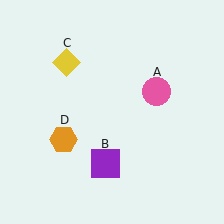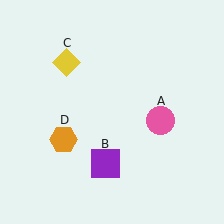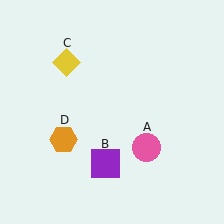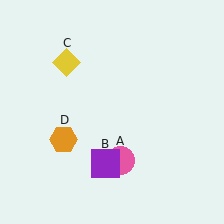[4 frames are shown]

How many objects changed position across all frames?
1 object changed position: pink circle (object A).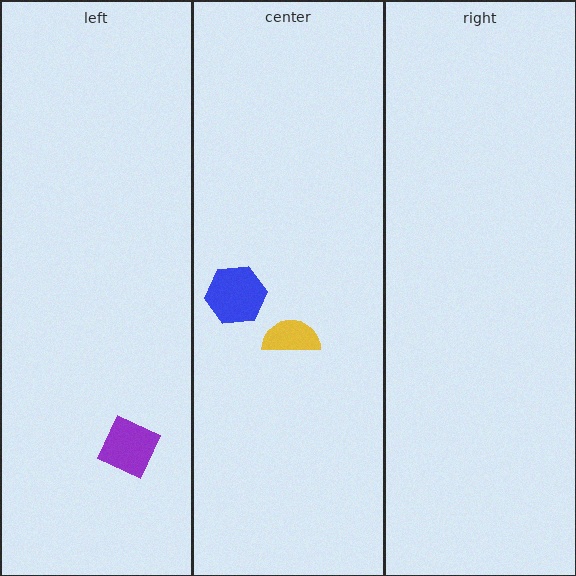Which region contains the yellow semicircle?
The center region.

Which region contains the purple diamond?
The left region.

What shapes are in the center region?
The blue hexagon, the yellow semicircle.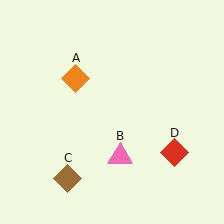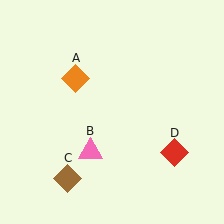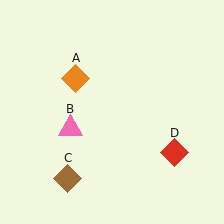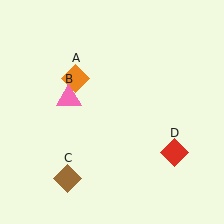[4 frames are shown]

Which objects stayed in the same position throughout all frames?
Orange diamond (object A) and brown diamond (object C) and red diamond (object D) remained stationary.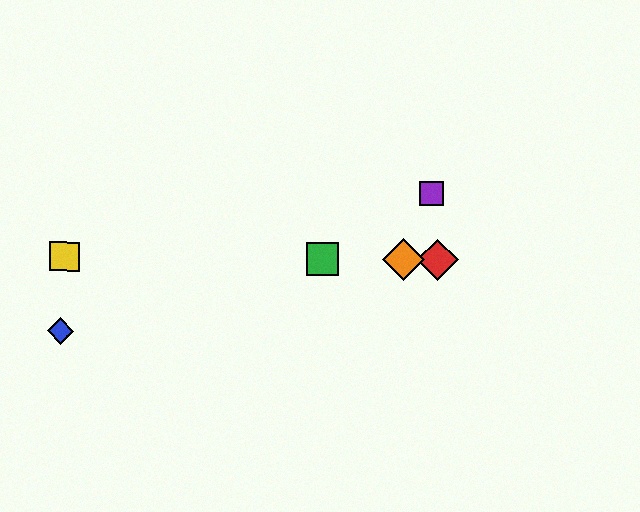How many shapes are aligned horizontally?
4 shapes (the red diamond, the green square, the yellow square, the orange diamond) are aligned horizontally.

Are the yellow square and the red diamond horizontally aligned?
Yes, both are at y≈256.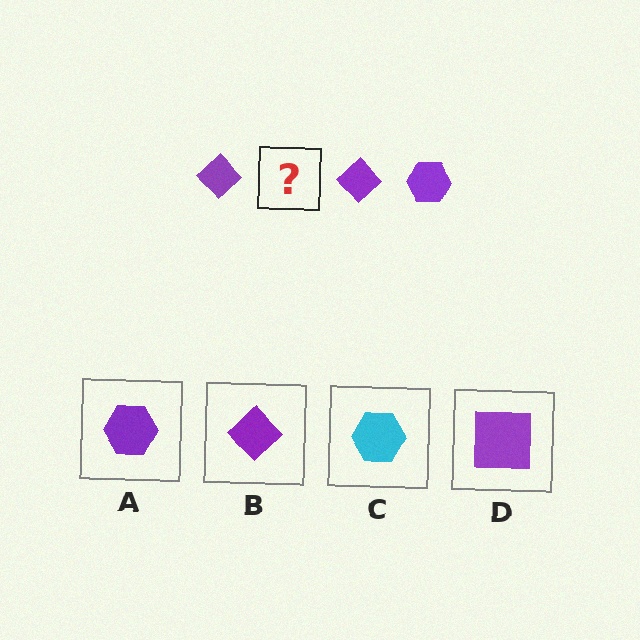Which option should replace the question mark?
Option A.